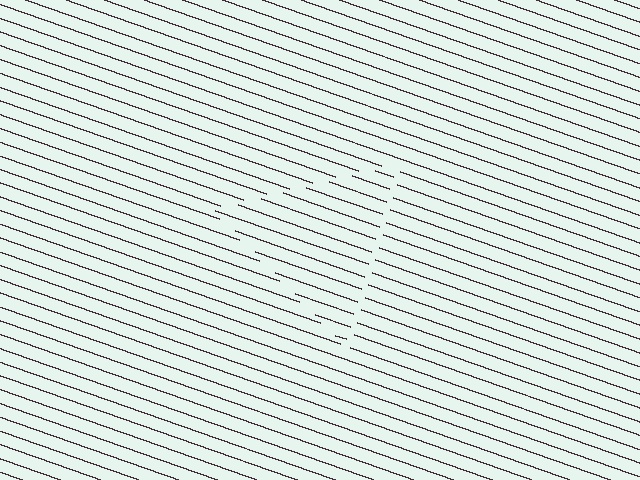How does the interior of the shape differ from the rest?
The interior of the shape contains the same grating, shifted by half a period — the contour is defined by the phase discontinuity where line-ends from the inner and outer gratings abut.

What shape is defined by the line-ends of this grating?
An illusory triangle. The interior of the shape contains the same grating, shifted by half a period — the contour is defined by the phase discontinuity where line-ends from the inner and outer gratings abut.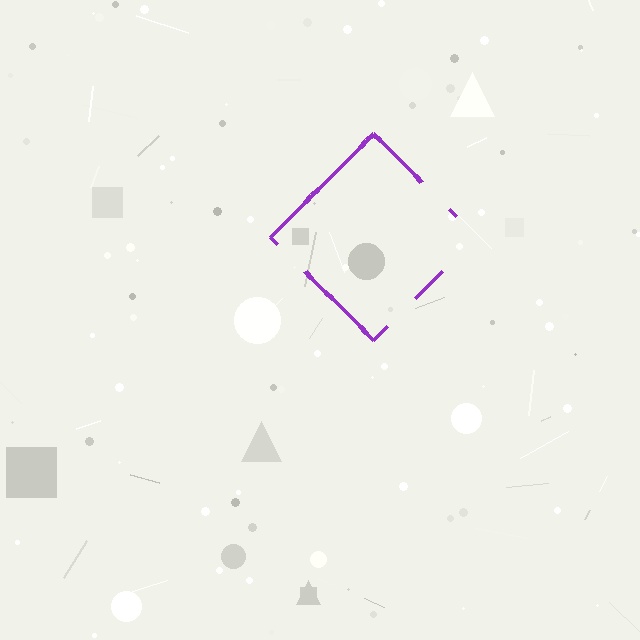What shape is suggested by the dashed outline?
The dashed outline suggests a diamond.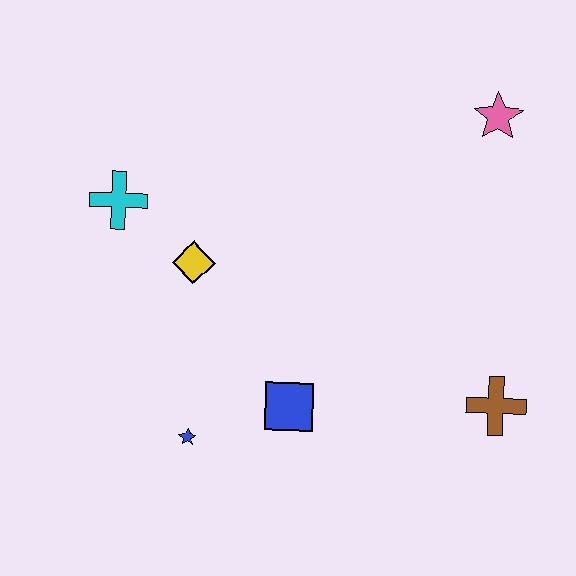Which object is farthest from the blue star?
The pink star is farthest from the blue star.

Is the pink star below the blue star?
No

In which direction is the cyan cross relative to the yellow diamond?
The cyan cross is to the left of the yellow diamond.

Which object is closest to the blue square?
The blue star is closest to the blue square.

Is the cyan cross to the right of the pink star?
No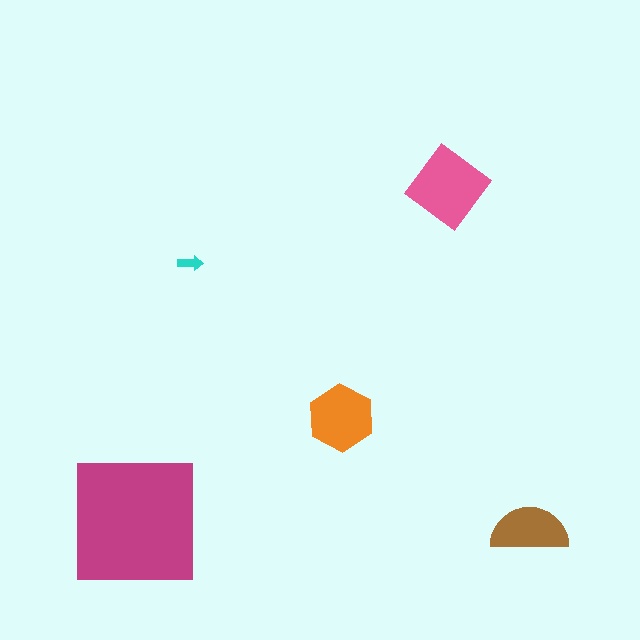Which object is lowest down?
The brown semicircle is bottommost.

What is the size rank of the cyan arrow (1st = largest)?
5th.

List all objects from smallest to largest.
The cyan arrow, the brown semicircle, the orange hexagon, the pink diamond, the magenta square.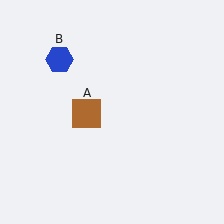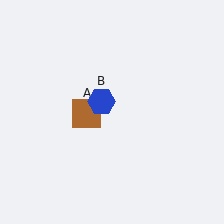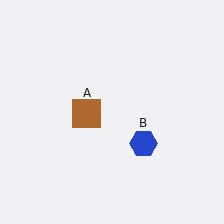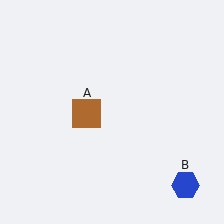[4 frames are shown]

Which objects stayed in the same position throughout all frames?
Brown square (object A) remained stationary.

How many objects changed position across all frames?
1 object changed position: blue hexagon (object B).